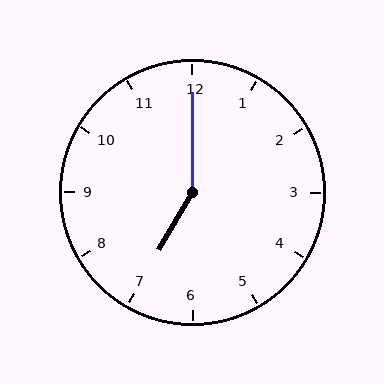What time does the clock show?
7:00.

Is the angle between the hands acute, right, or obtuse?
It is obtuse.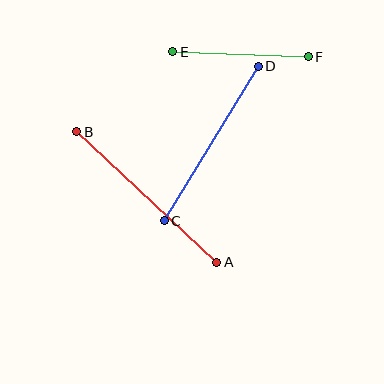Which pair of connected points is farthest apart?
Points A and B are farthest apart.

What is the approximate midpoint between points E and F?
The midpoint is at approximately (240, 54) pixels.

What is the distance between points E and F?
The distance is approximately 135 pixels.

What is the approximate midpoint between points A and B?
The midpoint is at approximately (147, 197) pixels.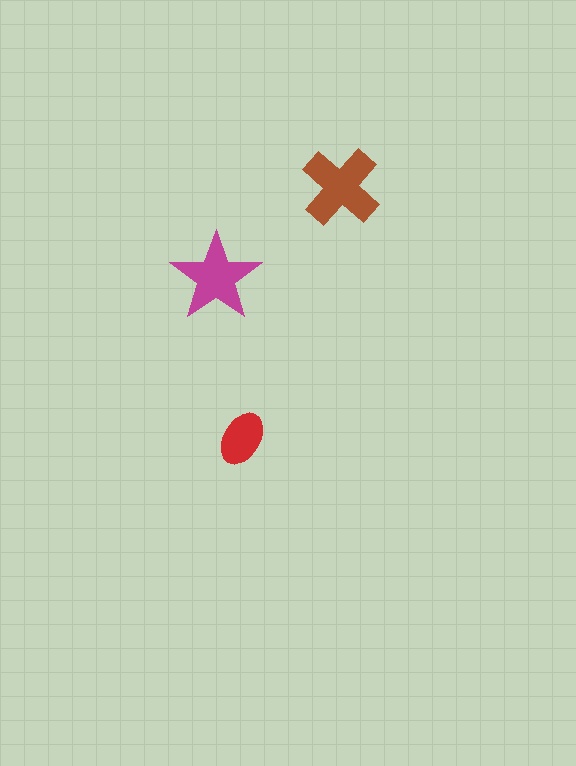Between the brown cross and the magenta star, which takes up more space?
The brown cross.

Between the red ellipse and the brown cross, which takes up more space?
The brown cross.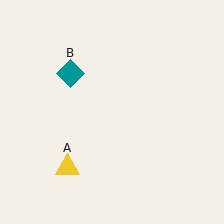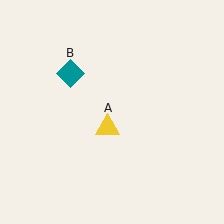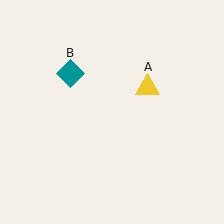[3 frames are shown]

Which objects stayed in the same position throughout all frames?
Teal diamond (object B) remained stationary.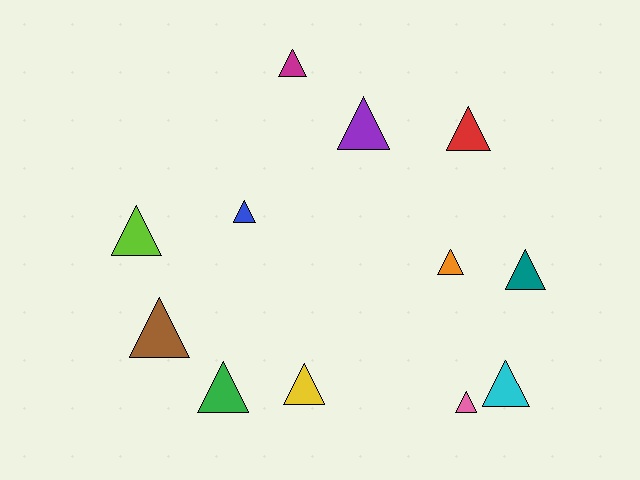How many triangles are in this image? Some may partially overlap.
There are 12 triangles.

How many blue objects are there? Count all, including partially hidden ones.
There is 1 blue object.